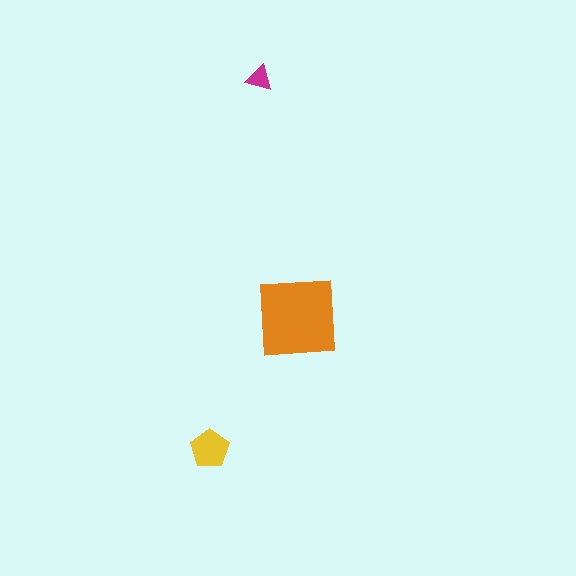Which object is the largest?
The orange square.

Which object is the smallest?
The magenta triangle.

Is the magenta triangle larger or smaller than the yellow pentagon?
Smaller.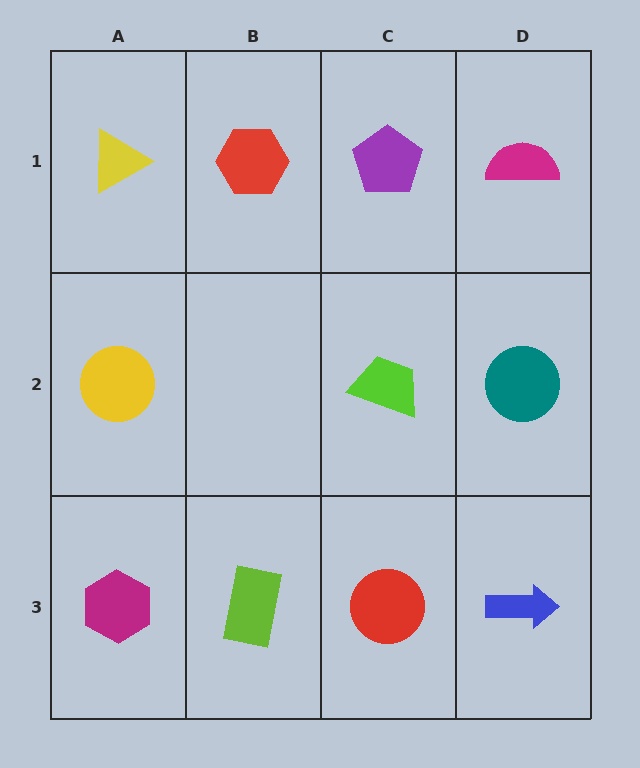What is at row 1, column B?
A red hexagon.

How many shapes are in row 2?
3 shapes.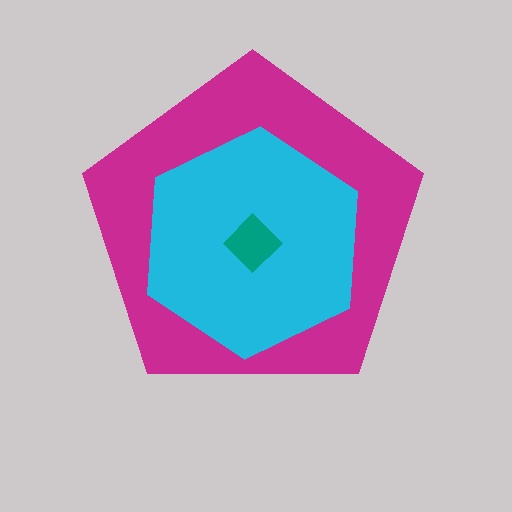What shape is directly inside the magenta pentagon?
The cyan hexagon.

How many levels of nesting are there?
3.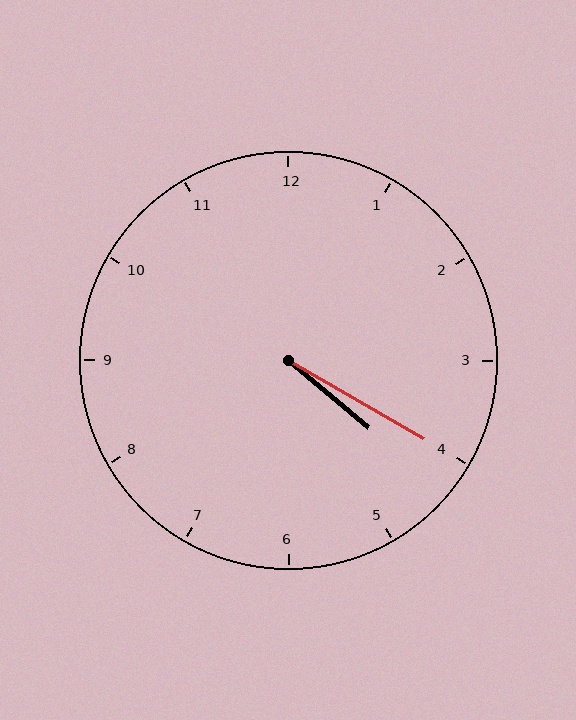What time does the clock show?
4:20.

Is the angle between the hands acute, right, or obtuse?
It is acute.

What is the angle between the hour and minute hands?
Approximately 10 degrees.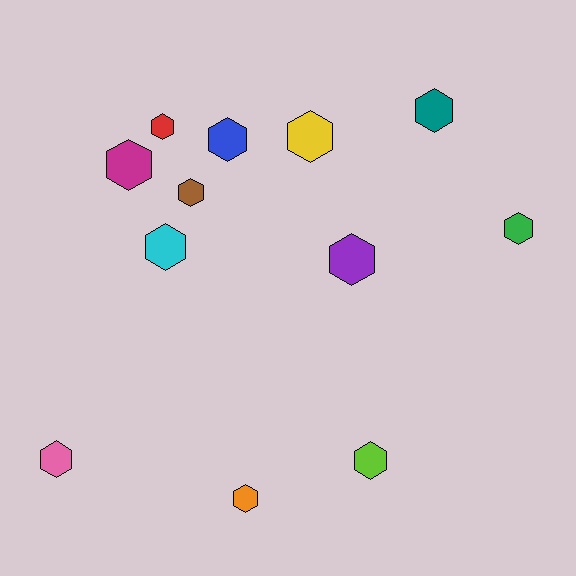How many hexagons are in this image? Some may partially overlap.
There are 12 hexagons.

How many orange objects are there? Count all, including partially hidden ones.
There is 1 orange object.